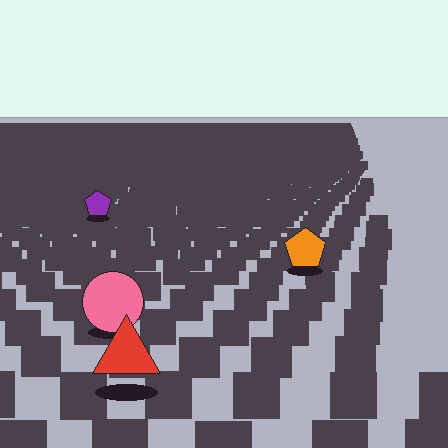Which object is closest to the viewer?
The red triangle is closest. The texture marks near it are larger and more spread out.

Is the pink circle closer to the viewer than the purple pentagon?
Yes. The pink circle is closer — you can tell from the texture gradient: the ground texture is coarser near it.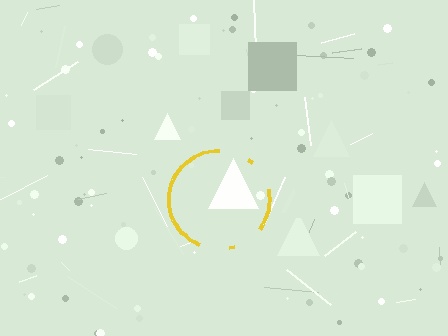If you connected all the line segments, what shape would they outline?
They would outline a circle.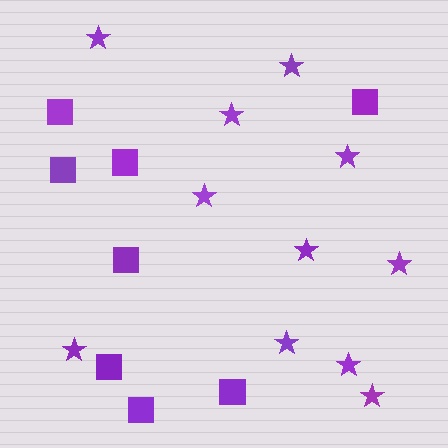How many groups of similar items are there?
There are 2 groups: one group of squares (8) and one group of stars (11).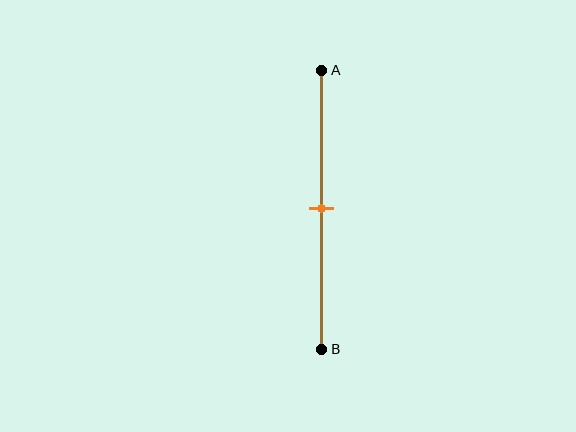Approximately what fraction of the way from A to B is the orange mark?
The orange mark is approximately 50% of the way from A to B.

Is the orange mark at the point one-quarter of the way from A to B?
No, the mark is at about 50% from A, not at the 25% one-quarter point.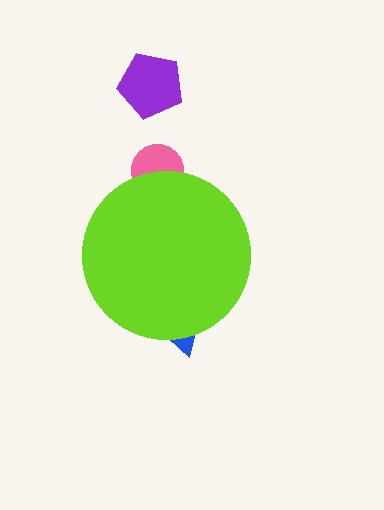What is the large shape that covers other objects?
A lime circle.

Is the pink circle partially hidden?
Yes, the pink circle is partially hidden behind the lime circle.